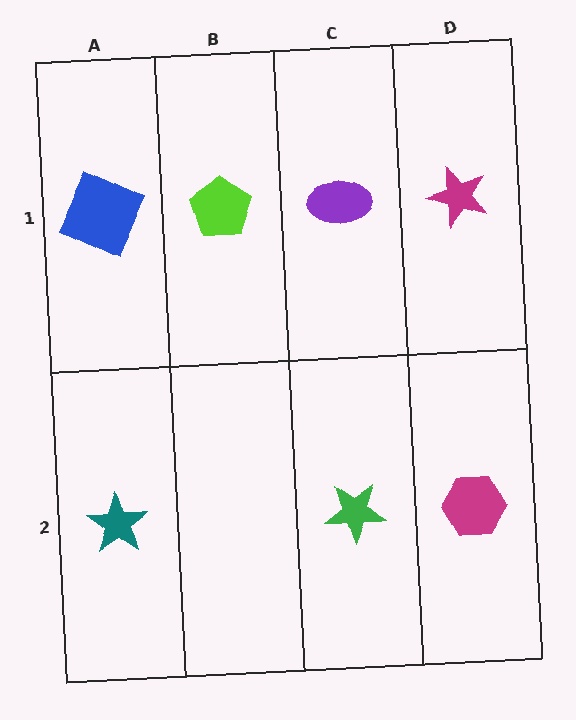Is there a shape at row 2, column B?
No, that cell is empty.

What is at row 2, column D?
A magenta hexagon.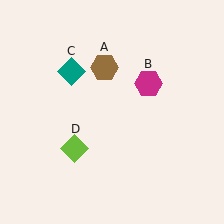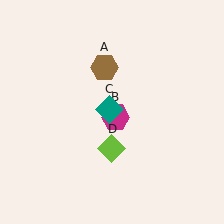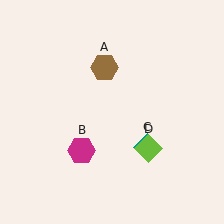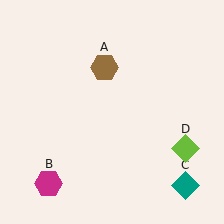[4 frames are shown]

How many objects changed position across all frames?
3 objects changed position: magenta hexagon (object B), teal diamond (object C), lime diamond (object D).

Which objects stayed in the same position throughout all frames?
Brown hexagon (object A) remained stationary.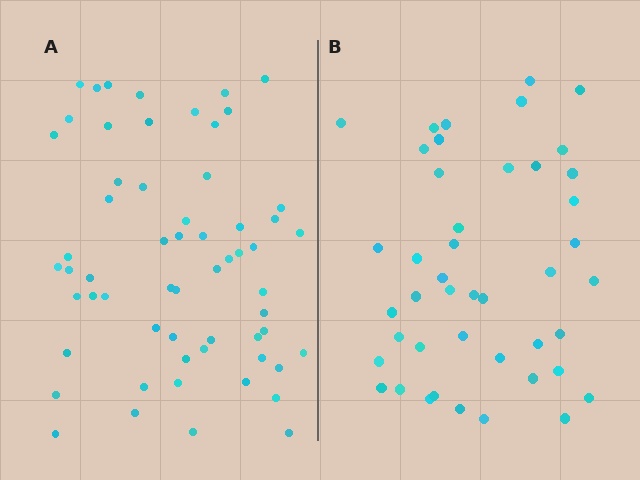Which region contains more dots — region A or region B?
Region A (the left region) has more dots.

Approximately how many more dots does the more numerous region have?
Region A has approximately 15 more dots than region B.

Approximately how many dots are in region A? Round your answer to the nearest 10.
About 60 dots.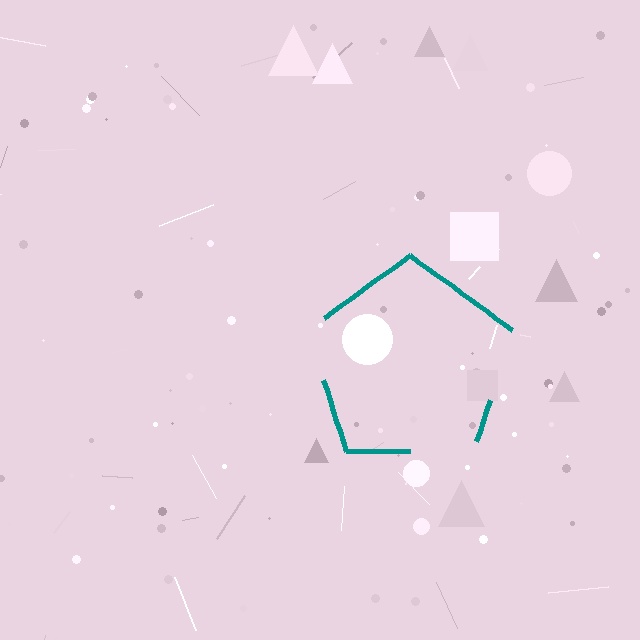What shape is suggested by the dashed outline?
The dashed outline suggests a pentagon.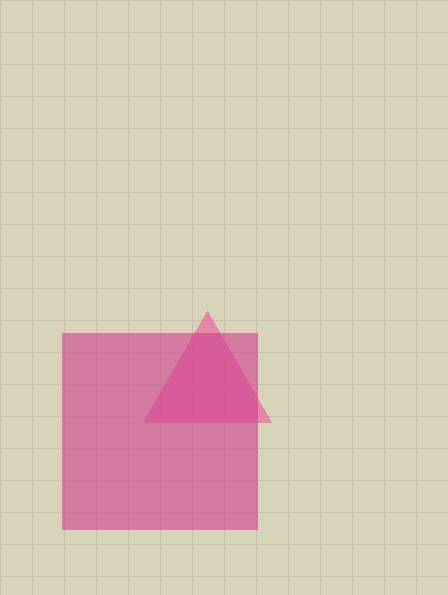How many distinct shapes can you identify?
There are 2 distinct shapes: a pink triangle, a magenta square.